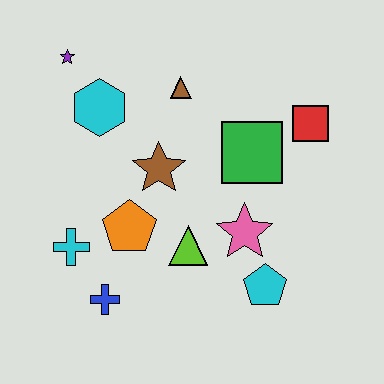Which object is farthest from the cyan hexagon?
The cyan pentagon is farthest from the cyan hexagon.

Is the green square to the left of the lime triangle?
No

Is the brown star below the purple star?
Yes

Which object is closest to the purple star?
The cyan hexagon is closest to the purple star.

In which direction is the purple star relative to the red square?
The purple star is to the left of the red square.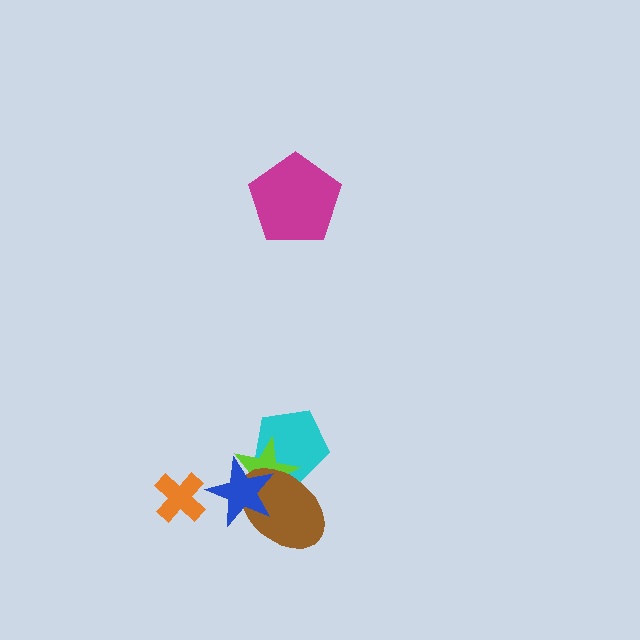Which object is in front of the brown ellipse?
The blue star is in front of the brown ellipse.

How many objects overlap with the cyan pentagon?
3 objects overlap with the cyan pentagon.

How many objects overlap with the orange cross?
0 objects overlap with the orange cross.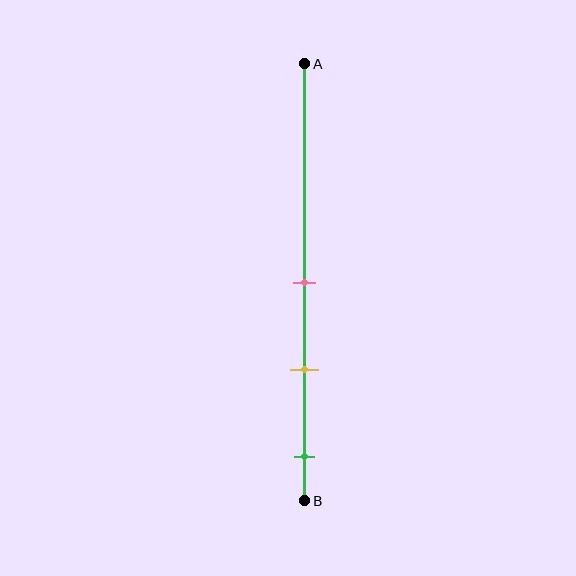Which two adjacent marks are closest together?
The pink and yellow marks are the closest adjacent pair.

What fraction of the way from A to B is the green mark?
The green mark is approximately 90% (0.9) of the way from A to B.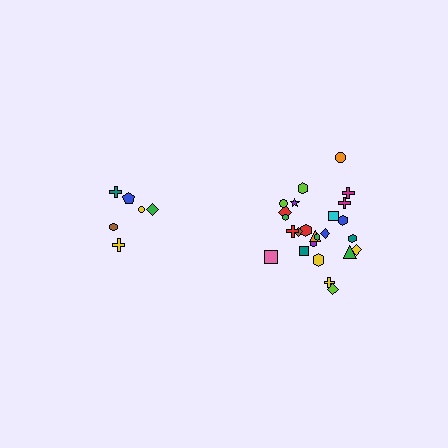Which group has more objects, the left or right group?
The right group.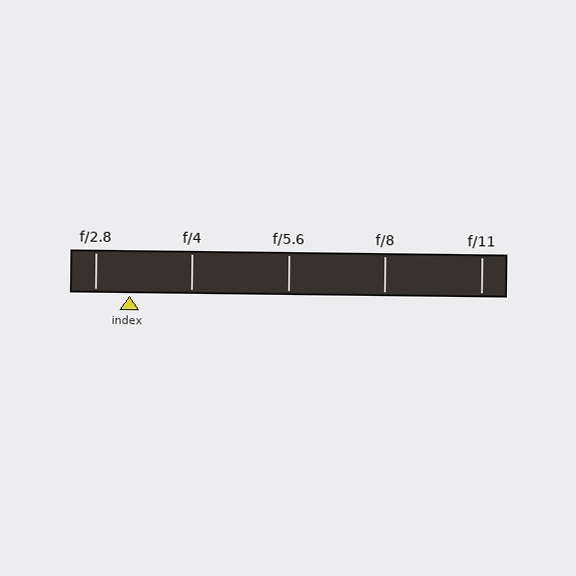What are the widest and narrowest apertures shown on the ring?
The widest aperture shown is f/2.8 and the narrowest is f/11.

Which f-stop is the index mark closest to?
The index mark is closest to f/2.8.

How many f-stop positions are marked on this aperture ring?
There are 5 f-stop positions marked.